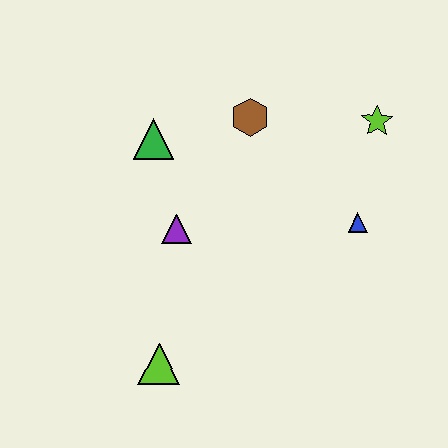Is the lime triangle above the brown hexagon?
No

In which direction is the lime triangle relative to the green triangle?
The lime triangle is below the green triangle.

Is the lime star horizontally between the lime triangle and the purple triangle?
No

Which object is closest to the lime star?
The blue triangle is closest to the lime star.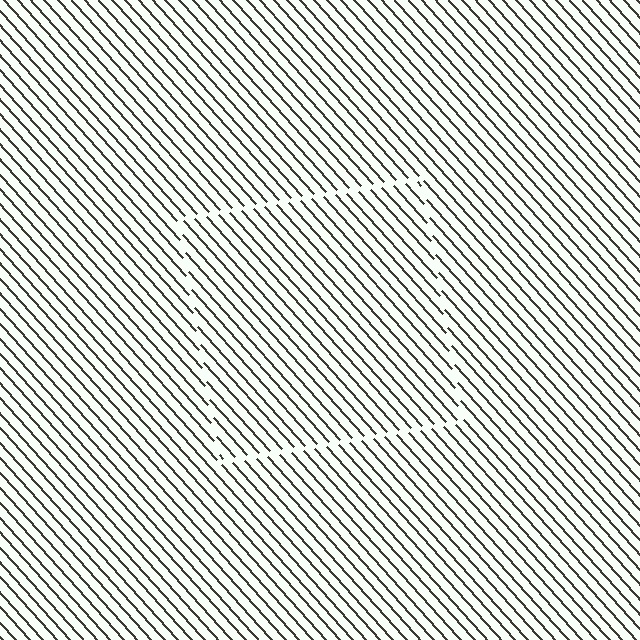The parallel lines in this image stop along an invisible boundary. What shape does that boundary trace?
An illusory square. The interior of the shape contains the same grating, shifted by half a period — the contour is defined by the phase discontinuity where line-ends from the inner and outer gratings abut.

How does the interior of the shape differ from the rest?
The interior of the shape contains the same grating, shifted by half a period — the contour is defined by the phase discontinuity where line-ends from the inner and outer gratings abut.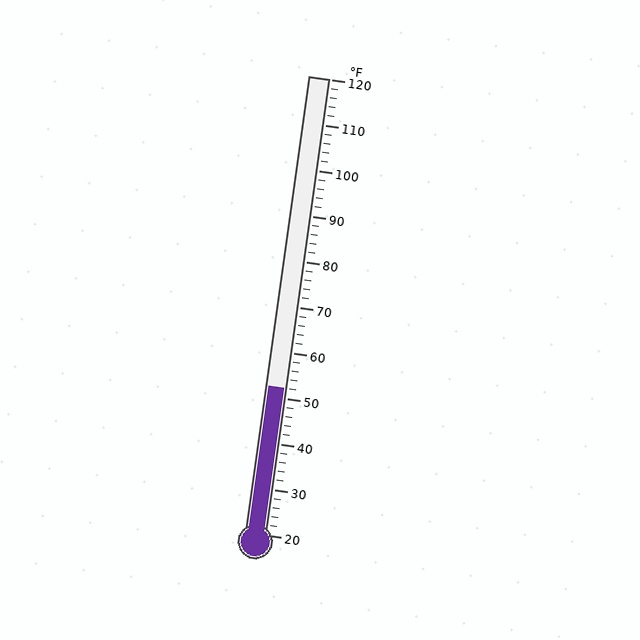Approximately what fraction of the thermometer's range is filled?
The thermometer is filled to approximately 30% of its range.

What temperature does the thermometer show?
The thermometer shows approximately 52°F.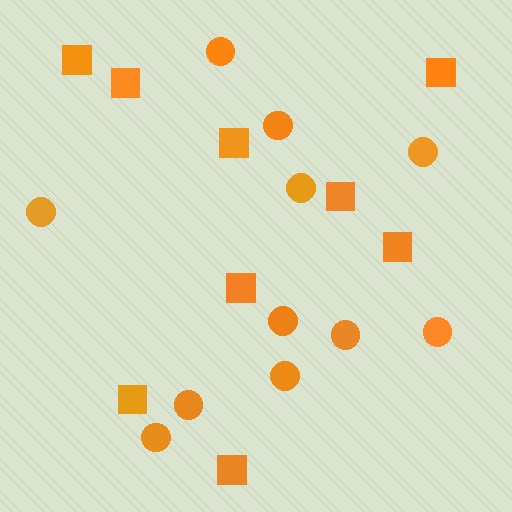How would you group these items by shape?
There are 2 groups: one group of squares (9) and one group of circles (11).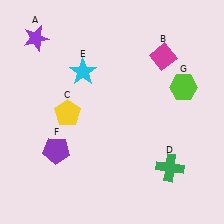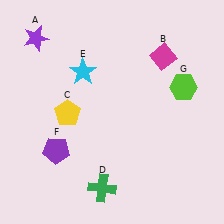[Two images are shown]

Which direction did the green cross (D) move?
The green cross (D) moved left.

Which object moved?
The green cross (D) moved left.